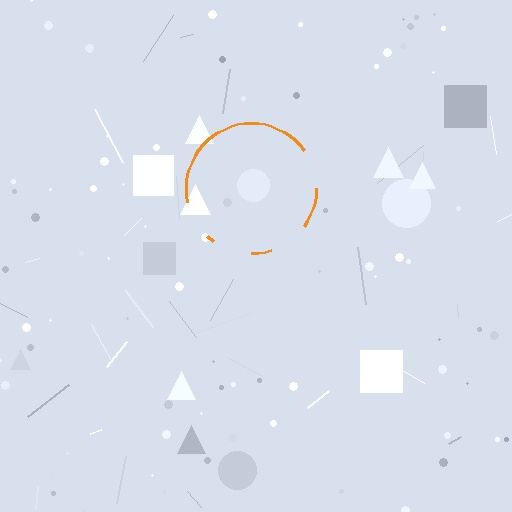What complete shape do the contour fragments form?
The contour fragments form a circle.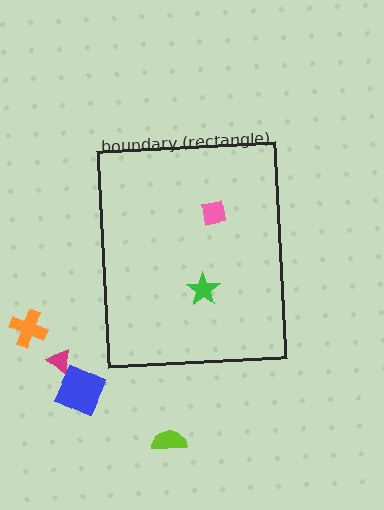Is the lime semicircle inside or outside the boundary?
Outside.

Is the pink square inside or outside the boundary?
Inside.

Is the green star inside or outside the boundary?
Inside.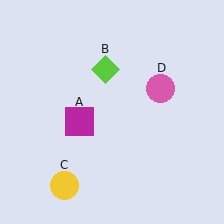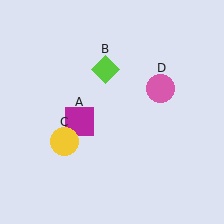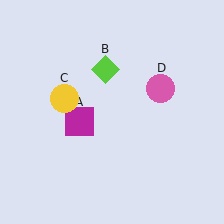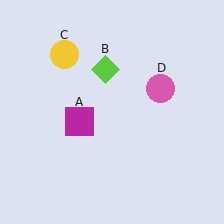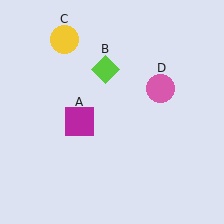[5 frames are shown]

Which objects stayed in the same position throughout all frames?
Magenta square (object A) and lime diamond (object B) and pink circle (object D) remained stationary.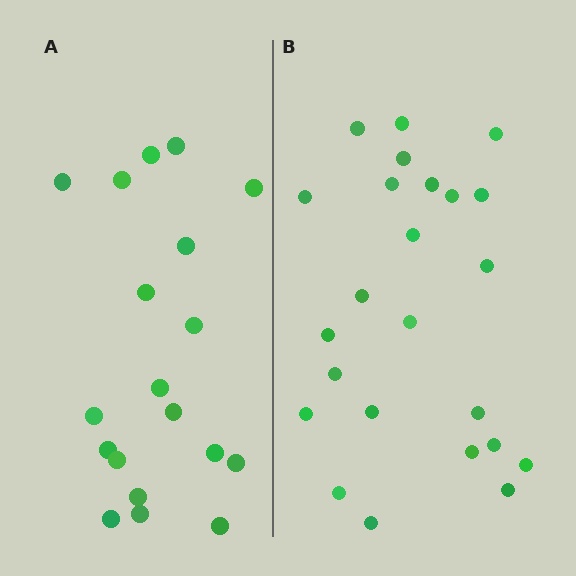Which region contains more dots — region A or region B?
Region B (the right region) has more dots.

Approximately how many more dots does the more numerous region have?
Region B has about 5 more dots than region A.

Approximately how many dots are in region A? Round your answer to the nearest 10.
About 20 dots. (The exact count is 19, which rounds to 20.)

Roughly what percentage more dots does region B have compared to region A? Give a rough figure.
About 25% more.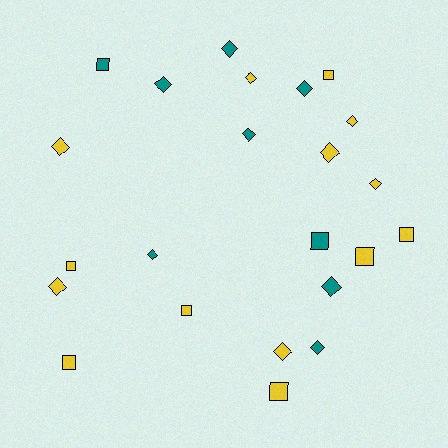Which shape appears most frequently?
Diamond, with 14 objects.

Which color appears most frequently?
Yellow, with 14 objects.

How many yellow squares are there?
There are 7 yellow squares.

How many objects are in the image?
There are 23 objects.